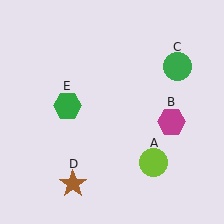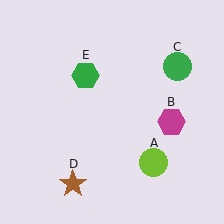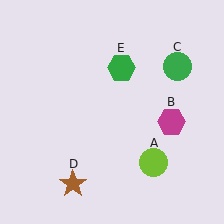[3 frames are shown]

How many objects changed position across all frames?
1 object changed position: green hexagon (object E).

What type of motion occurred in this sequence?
The green hexagon (object E) rotated clockwise around the center of the scene.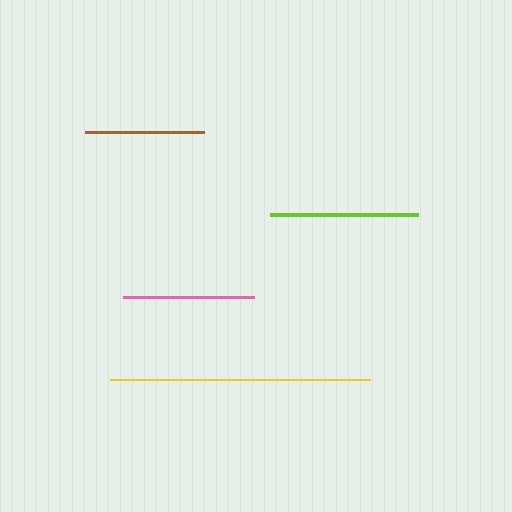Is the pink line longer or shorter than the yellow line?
The yellow line is longer than the pink line.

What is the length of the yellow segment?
The yellow segment is approximately 260 pixels long.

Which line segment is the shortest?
The brown line is the shortest at approximately 119 pixels.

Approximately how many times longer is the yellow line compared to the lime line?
The yellow line is approximately 1.8 times the length of the lime line.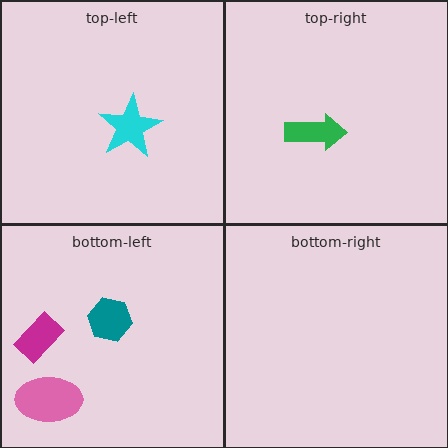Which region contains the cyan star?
The top-left region.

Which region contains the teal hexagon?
The bottom-left region.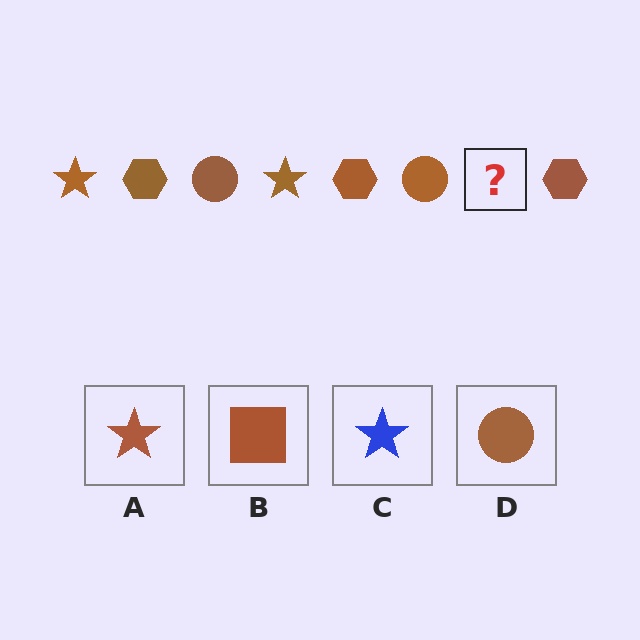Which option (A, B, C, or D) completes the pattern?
A.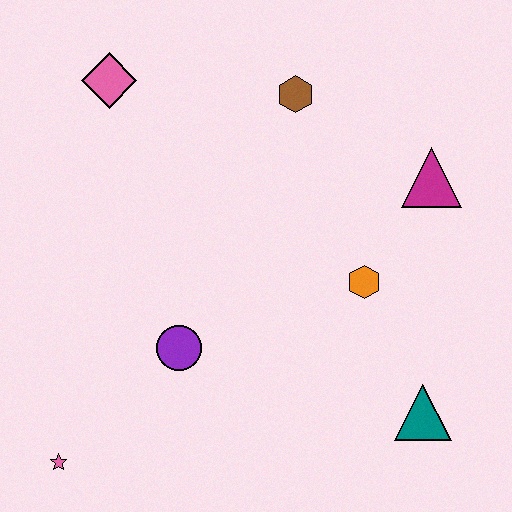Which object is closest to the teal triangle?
The orange hexagon is closest to the teal triangle.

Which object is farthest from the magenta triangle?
The pink star is farthest from the magenta triangle.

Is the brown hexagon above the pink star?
Yes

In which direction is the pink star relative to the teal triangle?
The pink star is to the left of the teal triangle.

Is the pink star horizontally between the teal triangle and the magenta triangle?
No